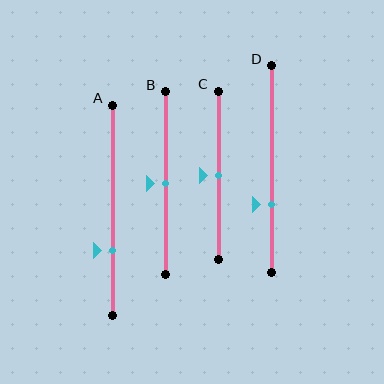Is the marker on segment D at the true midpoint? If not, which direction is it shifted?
No, the marker on segment D is shifted downward by about 17% of the segment length.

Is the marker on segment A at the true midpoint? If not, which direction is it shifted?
No, the marker on segment A is shifted downward by about 19% of the segment length.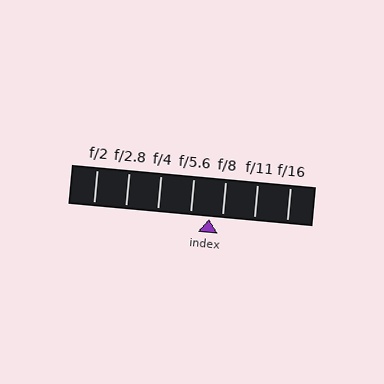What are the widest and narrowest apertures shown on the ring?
The widest aperture shown is f/2 and the narrowest is f/16.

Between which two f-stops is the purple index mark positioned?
The index mark is between f/5.6 and f/8.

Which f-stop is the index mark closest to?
The index mark is closest to f/8.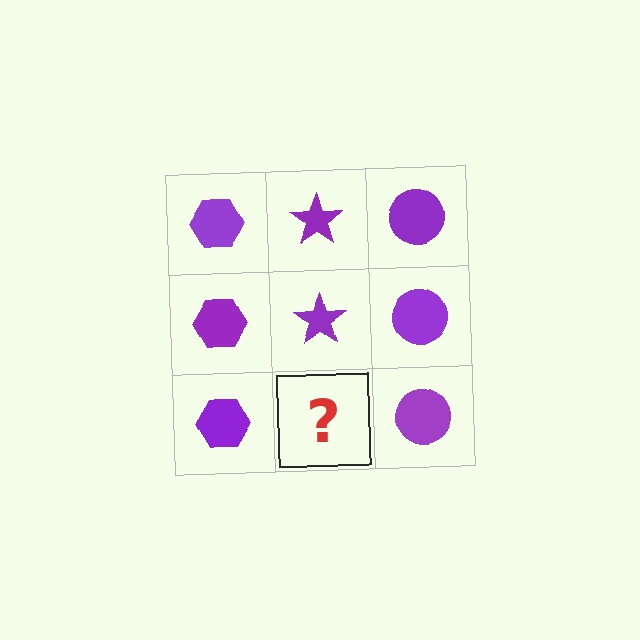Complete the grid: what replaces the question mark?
The question mark should be replaced with a purple star.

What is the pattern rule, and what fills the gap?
The rule is that each column has a consistent shape. The gap should be filled with a purple star.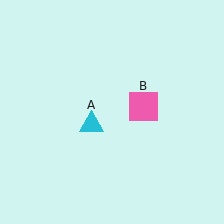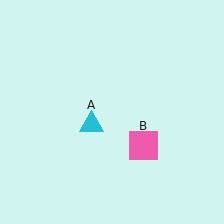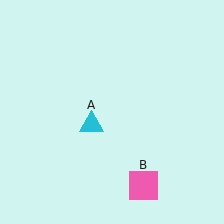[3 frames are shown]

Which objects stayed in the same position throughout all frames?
Cyan triangle (object A) remained stationary.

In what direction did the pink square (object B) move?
The pink square (object B) moved down.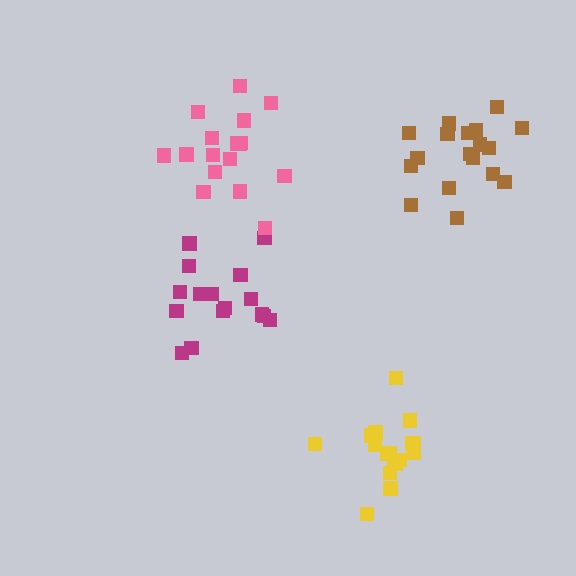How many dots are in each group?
Group 1: 18 dots, Group 2: 16 dots, Group 3: 17 dots, Group 4: 17 dots (68 total).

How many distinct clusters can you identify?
There are 4 distinct clusters.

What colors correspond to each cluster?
The clusters are colored: brown, magenta, pink, yellow.